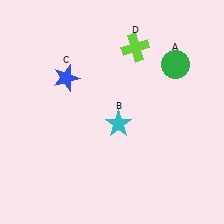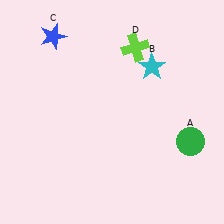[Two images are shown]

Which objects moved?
The objects that moved are: the green circle (A), the cyan star (B), the blue star (C).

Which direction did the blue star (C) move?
The blue star (C) moved up.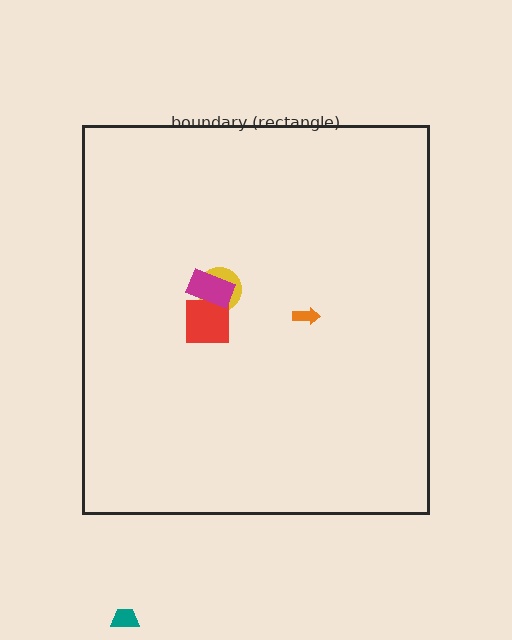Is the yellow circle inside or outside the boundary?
Inside.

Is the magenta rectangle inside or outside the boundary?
Inside.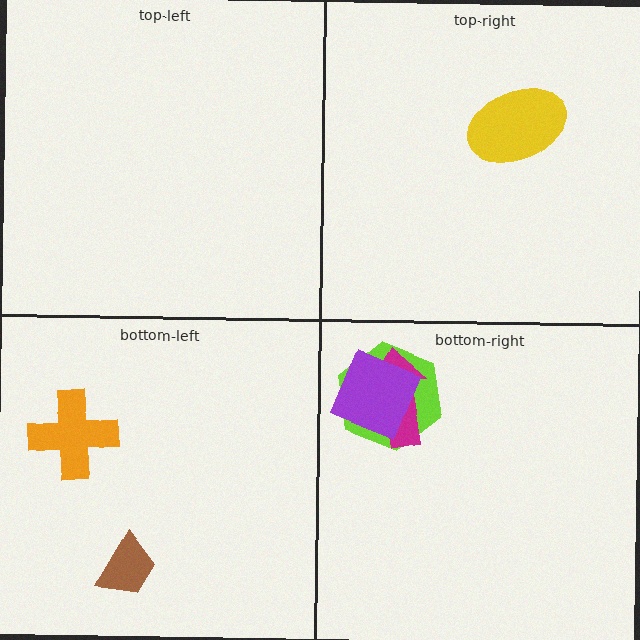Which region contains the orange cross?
The bottom-left region.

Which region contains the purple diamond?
The bottom-right region.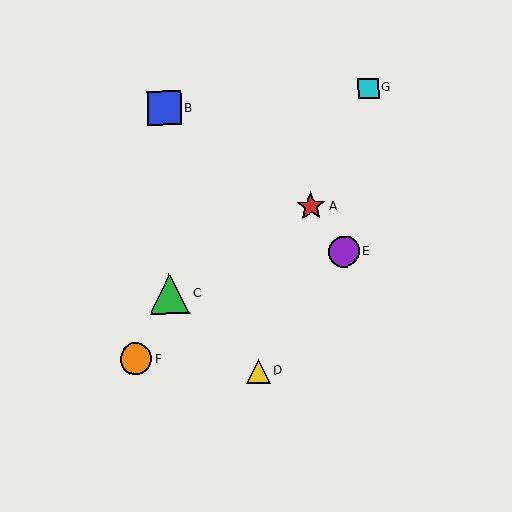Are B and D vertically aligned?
No, B is at x≈164 and D is at x≈259.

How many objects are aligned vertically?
2 objects (B, C) are aligned vertically.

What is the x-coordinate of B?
Object B is at x≈164.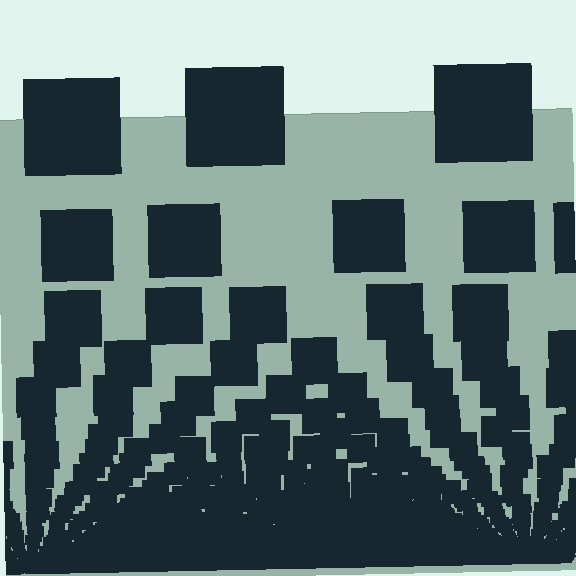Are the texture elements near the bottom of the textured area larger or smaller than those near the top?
Smaller. The gradient is inverted — elements near the bottom are smaller and denser.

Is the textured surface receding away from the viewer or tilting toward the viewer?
The surface appears to tilt toward the viewer. Texture elements get larger and sparser toward the top.